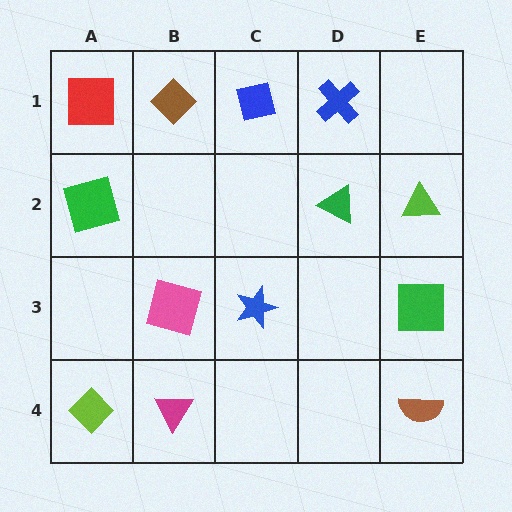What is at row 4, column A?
A lime diamond.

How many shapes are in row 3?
3 shapes.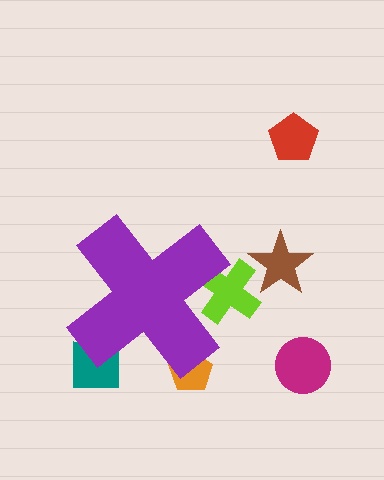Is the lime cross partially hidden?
Yes, the lime cross is partially hidden behind the purple cross.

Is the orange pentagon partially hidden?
Yes, the orange pentagon is partially hidden behind the purple cross.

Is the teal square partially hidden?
Yes, the teal square is partially hidden behind the purple cross.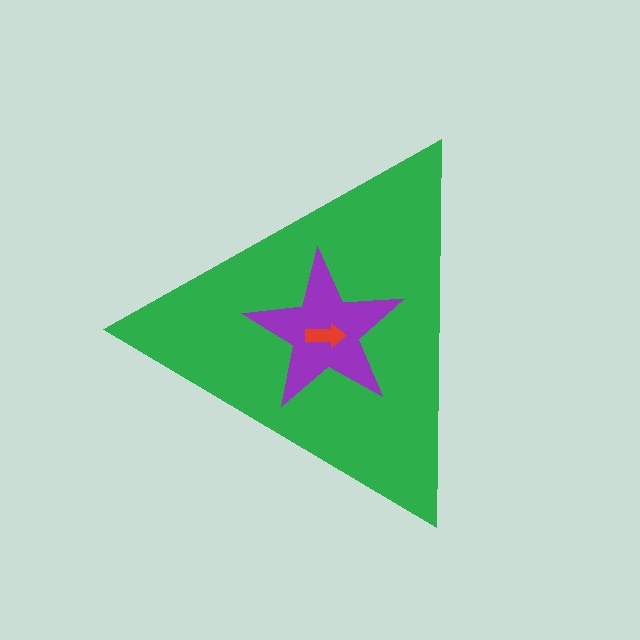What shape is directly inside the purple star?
The red arrow.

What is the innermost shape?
The red arrow.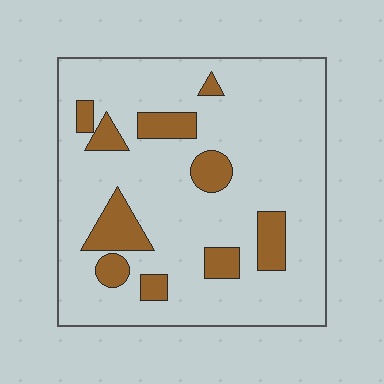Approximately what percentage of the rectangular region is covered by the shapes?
Approximately 15%.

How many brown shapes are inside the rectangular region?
10.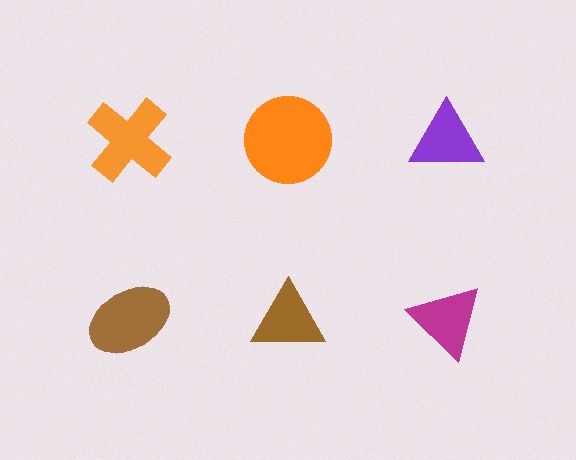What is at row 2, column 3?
A magenta triangle.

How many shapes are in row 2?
3 shapes.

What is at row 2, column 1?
A brown ellipse.